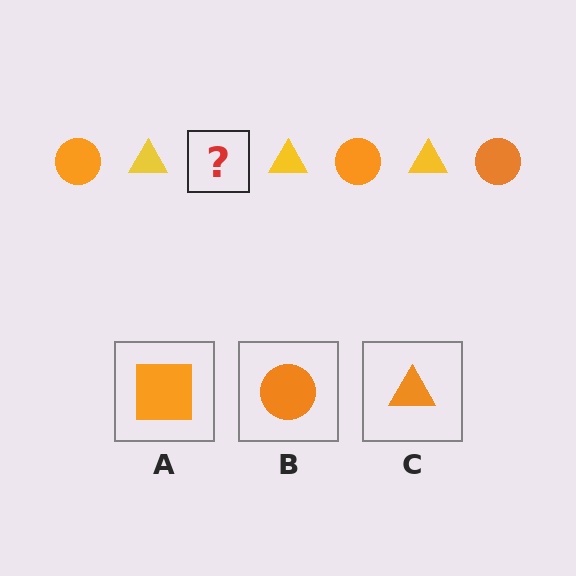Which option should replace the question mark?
Option B.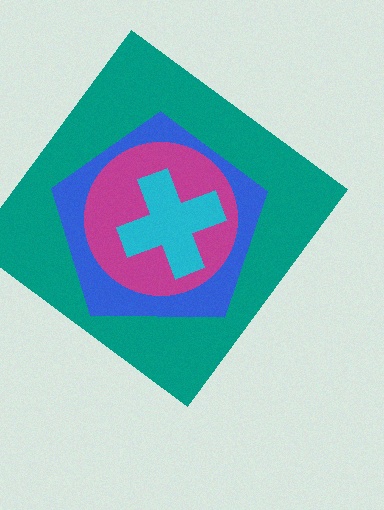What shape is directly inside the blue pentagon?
The magenta circle.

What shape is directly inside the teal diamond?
The blue pentagon.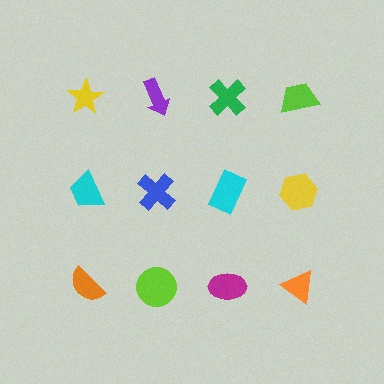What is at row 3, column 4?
An orange triangle.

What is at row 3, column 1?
An orange semicircle.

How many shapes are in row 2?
4 shapes.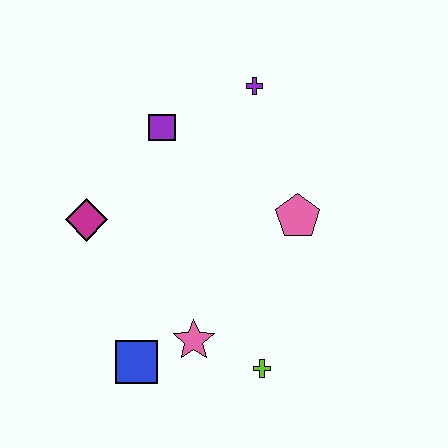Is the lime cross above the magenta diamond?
No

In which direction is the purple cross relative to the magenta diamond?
The purple cross is to the right of the magenta diamond.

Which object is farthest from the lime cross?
The purple cross is farthest from the lime cross.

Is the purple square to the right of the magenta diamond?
Yes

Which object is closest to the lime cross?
The pink star is closest to the lime cross.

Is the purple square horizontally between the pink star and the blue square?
Yes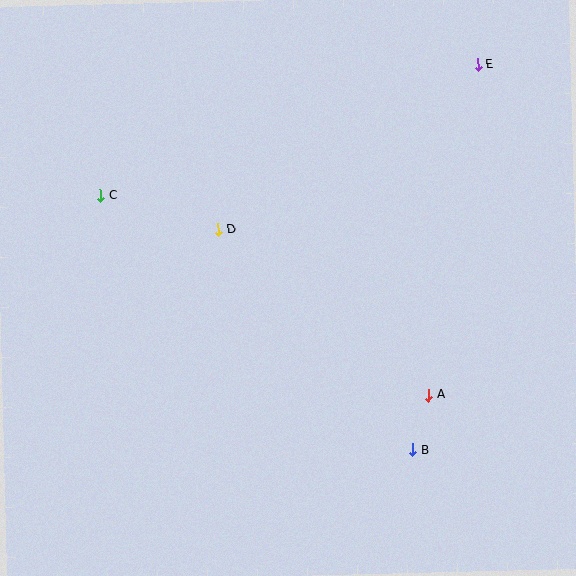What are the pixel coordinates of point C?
Point C is at (100, 195).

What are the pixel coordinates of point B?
Point B is at (413, 450).